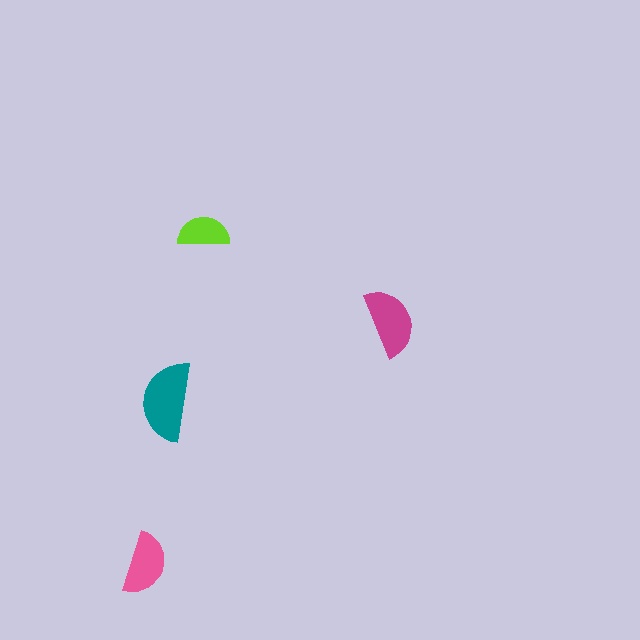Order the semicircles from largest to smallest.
the teal one, the magenta one, the pink one, the lime one.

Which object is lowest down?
The pink semicircle is bottommost.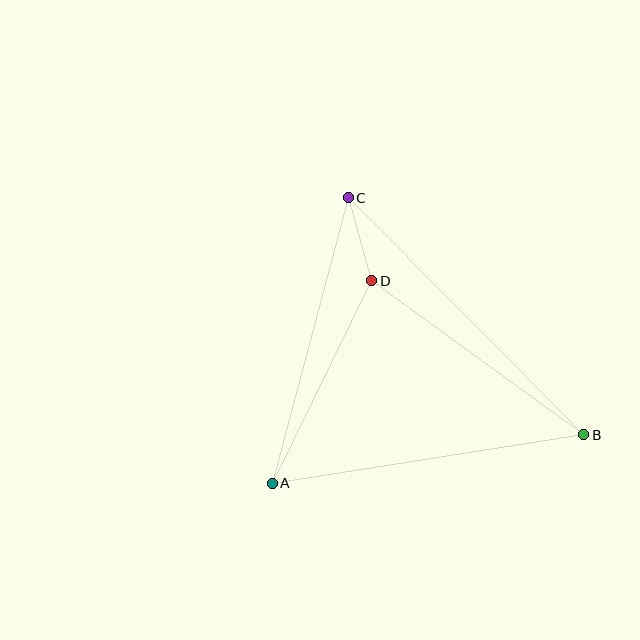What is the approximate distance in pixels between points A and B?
The distance between A and B is approximately 315 pixels.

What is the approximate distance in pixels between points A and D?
The distance between A and D is approximately 226 pixels.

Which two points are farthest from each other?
Points B and C are farthest from each other.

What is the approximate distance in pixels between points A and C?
The distance between A and C is approximately 295 pixels.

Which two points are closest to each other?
Points C and D are closest to each other.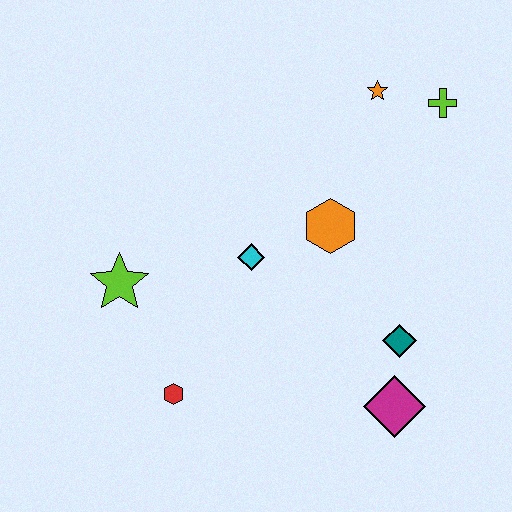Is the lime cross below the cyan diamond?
No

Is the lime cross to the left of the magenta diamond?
No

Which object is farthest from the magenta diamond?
The orange star is farthest from the magenta diamond.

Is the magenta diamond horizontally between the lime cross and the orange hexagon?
Yes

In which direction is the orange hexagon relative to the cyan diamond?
The orange hexagon is to the right of the cyan diamond.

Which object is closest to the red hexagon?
The lime star is closest to the red hexagon.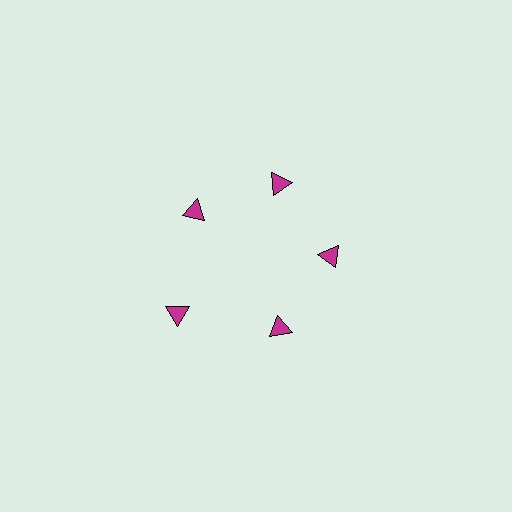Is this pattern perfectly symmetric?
No. The 5 magenta triangles are arranged in a ring, but one element near the 8 o'clock position is pushed outward from the center, breaking the 5-fold rotational symmetry.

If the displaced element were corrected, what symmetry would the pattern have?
It would have 5-fold rotational symmetry — the pattern would map onto itself every 72 degrees.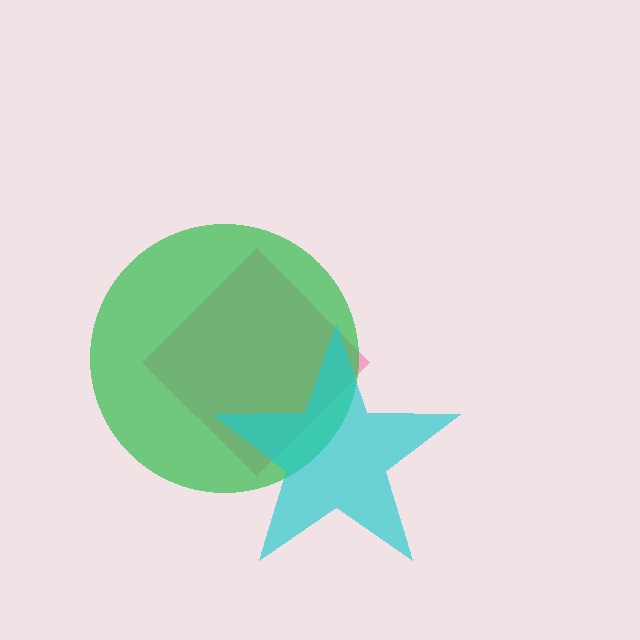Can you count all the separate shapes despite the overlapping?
Yes, there are 3 separate shapes.